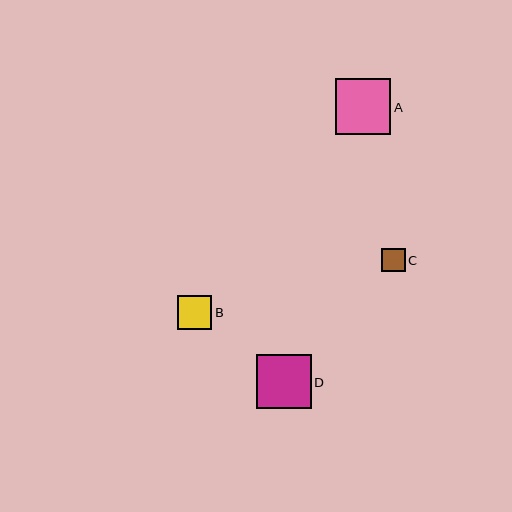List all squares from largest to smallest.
From largest to smallest: A, D, B, C.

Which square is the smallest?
Square C is the smallest with a size of approximately 24 pixels.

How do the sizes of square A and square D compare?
Square A and square D are approximately the same size.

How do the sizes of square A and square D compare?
Square A and square D are approximately the same size.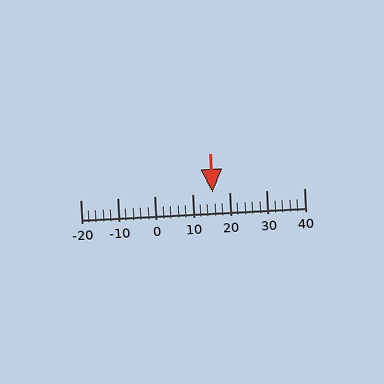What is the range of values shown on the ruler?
The ruler shows values from -20 to 40.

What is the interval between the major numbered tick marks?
The major tick marks are spaced 10 units apart.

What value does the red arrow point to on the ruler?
The red arrow points to approximately 16.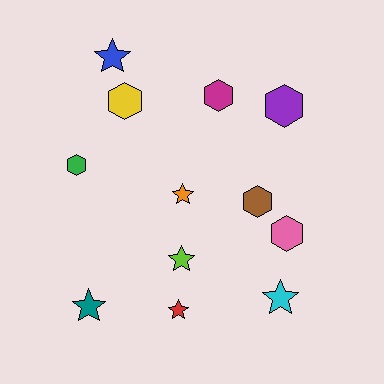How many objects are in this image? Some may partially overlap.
There are 12 objects.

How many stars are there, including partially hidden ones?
There are 6 stars.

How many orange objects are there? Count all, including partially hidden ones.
There is 1 orange object.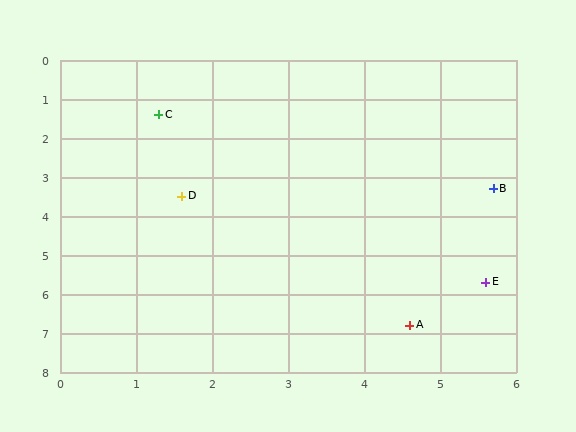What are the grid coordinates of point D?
Point D is at approximately (1.6, 3.5).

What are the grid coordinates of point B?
Point B is at approximately (5.7, 3.3).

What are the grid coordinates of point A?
Point A is at approximately (4.6, 6.8).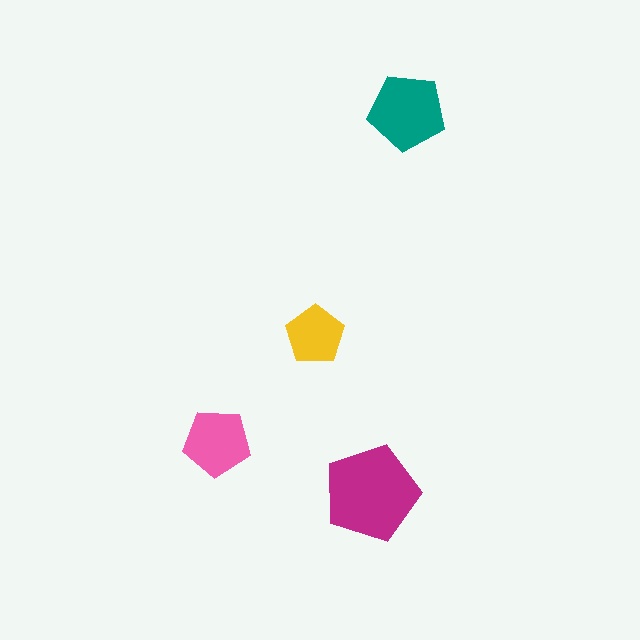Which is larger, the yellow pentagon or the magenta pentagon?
The magenta one.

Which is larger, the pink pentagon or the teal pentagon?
The teal one.